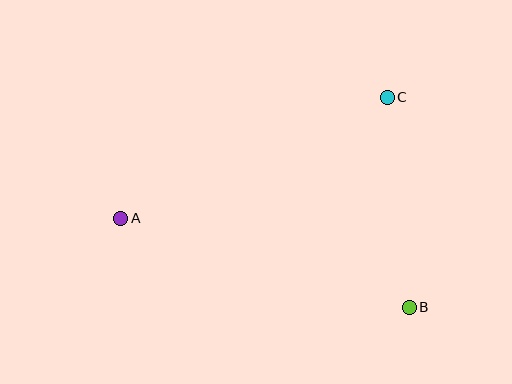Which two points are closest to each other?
Points B and C are closest to each other.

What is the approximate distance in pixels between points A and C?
The distance between A and C is approximately 292 pixels.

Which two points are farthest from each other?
Points A and B are farthest from each other.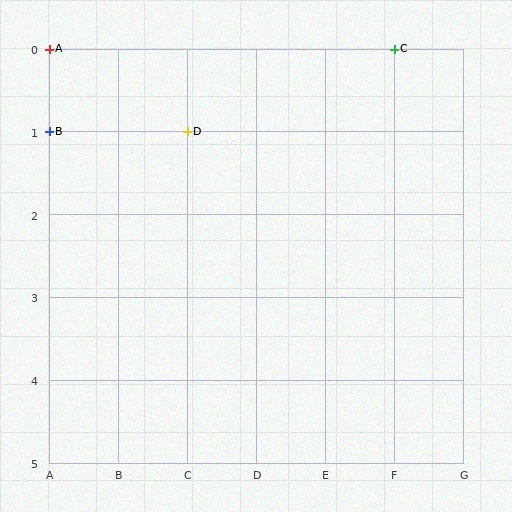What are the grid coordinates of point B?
Point B is at grid coordinates (A, 1).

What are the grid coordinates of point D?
Point D is at grid coordinates (C, 1).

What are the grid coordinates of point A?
Point A is at grid coordinates (A, 0).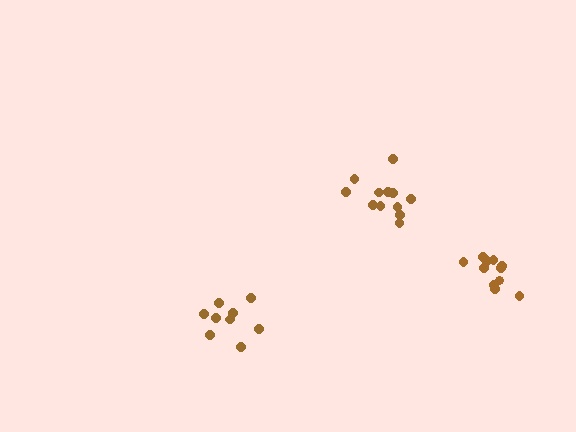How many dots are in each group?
Group 1: 12 dots, Group 2: 9 dots, Group 3: 11 dots (32 total).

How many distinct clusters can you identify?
There are 3 distinct clusters.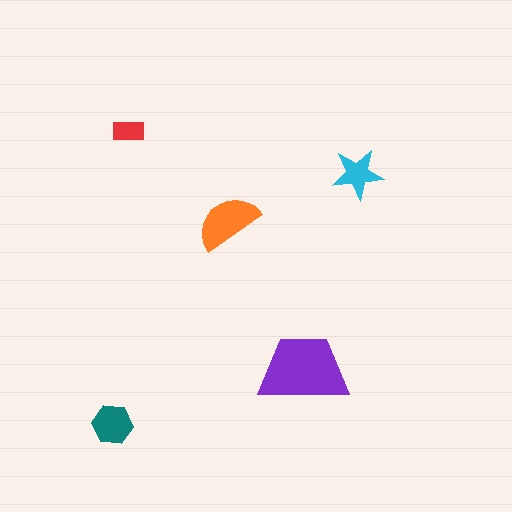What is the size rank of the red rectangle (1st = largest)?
5th.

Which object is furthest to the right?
The cyan star is rightmost.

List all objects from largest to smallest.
The purple trapezoid, the orange semicircle, the teal hexagon, the cyan star, the red rectangle.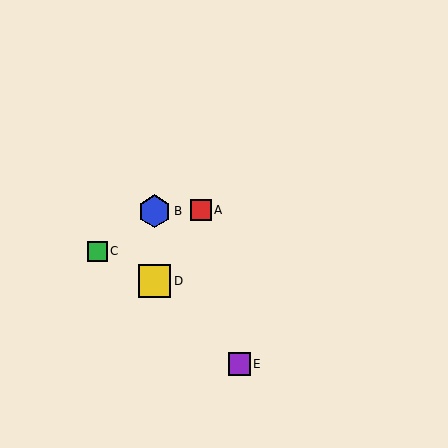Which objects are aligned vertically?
Objects B, D are aligned vertically.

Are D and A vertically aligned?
No, D is at x≈155 and A is at x≈201.